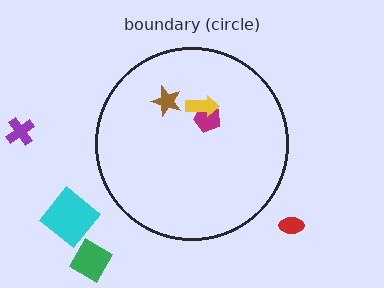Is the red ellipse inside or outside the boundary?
Outside.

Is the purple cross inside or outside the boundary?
Outside.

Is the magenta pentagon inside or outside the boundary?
Inside.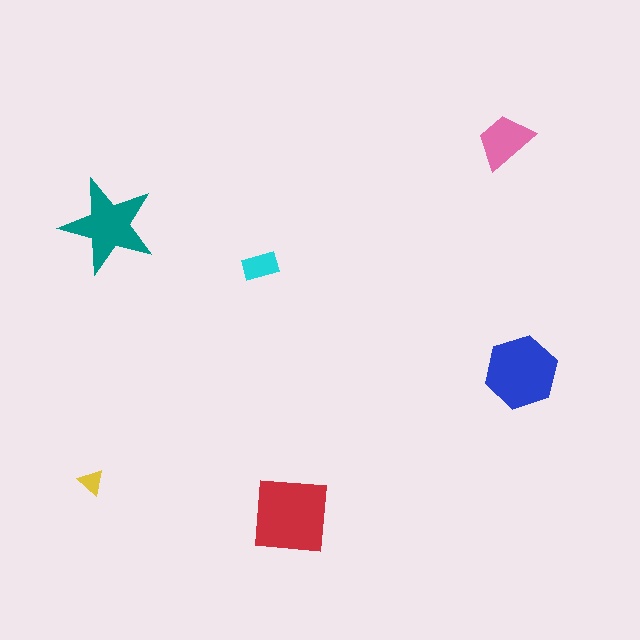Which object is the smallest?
The yellow triangle.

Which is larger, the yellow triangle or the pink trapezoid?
The pink trapezoid.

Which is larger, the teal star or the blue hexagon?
The blue hexagon.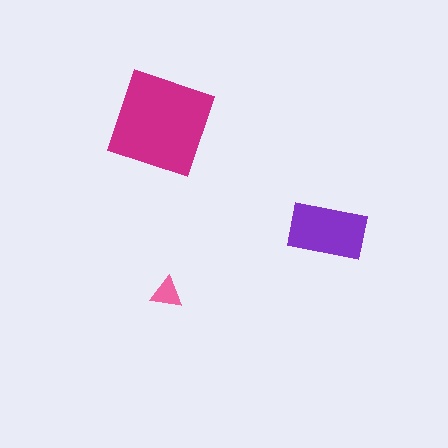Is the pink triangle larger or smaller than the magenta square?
Smaller.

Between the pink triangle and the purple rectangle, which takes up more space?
The purple rectangle.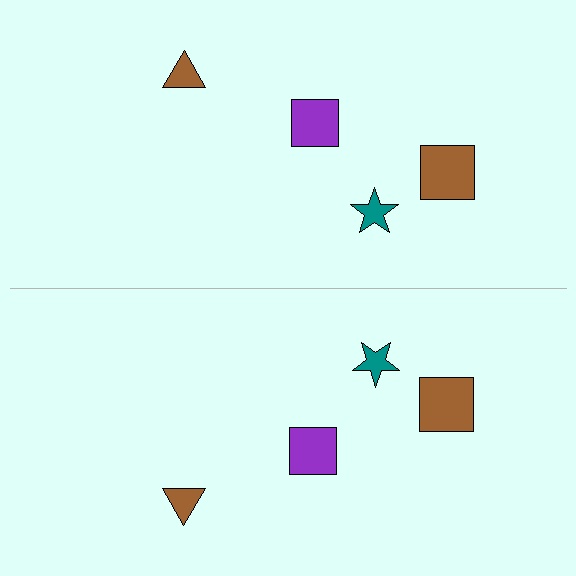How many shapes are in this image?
There are 8 shapes in this image.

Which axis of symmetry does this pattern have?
The pattern has a horizontal axis of symmetry running through the center of the image.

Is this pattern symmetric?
Yes, this pattern has bilateral (reflection) symmetry.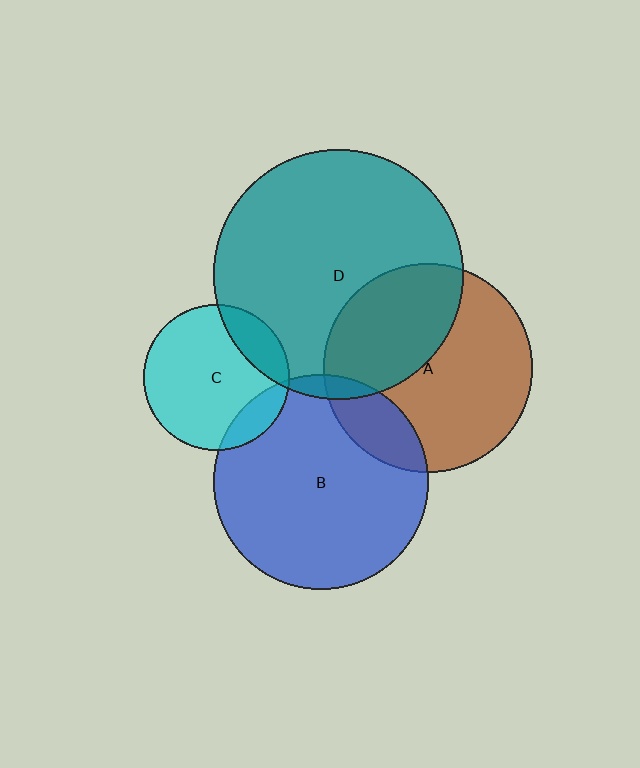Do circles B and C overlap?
Yes.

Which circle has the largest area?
Circle D (teal).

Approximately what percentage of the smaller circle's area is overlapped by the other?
Approximately 15%.